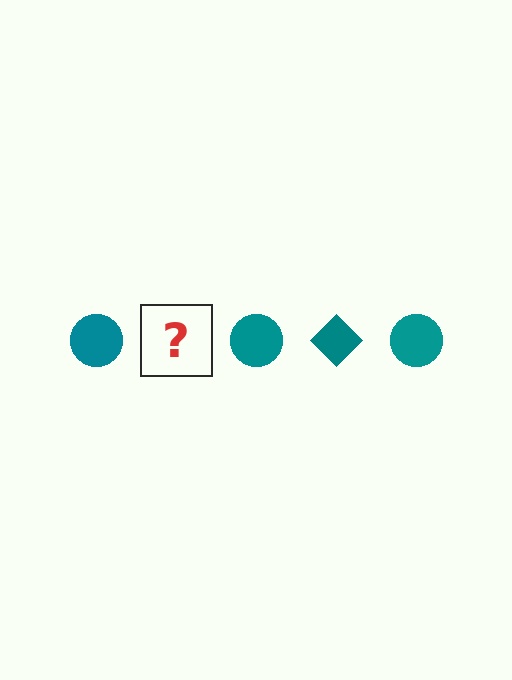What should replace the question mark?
The question mark should be replaced with a teal diamond.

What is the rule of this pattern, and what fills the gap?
The rule is that the pattern cycles through circle, diamond shapes in teal. The gap should be filled with a teal diamond.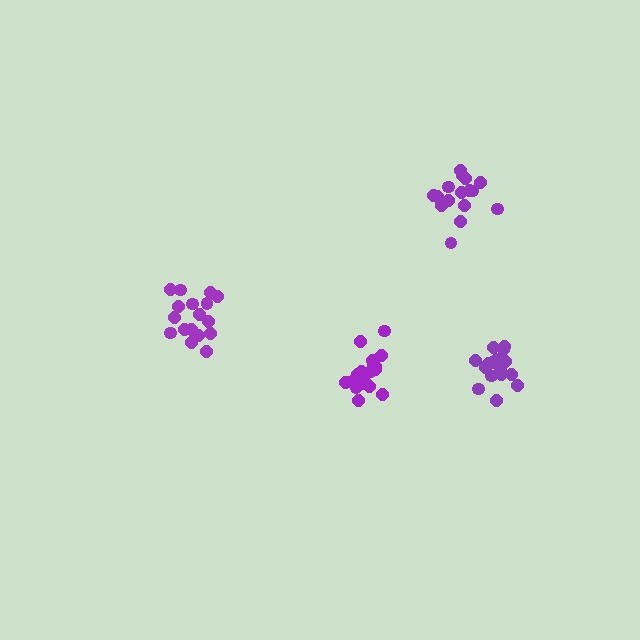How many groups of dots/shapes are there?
There are 4 groups.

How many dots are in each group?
Group 1: 16 dots, Group 2: 17 dots, Group 3: 16 dots, Group 4: 19 dots (68 total).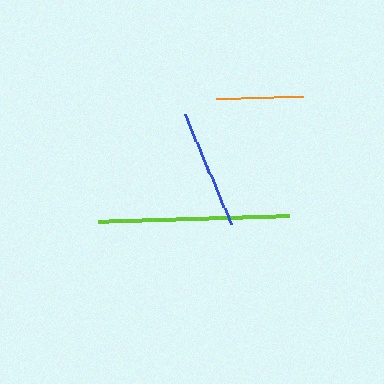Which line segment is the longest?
The lime line is the longest at approximately 192 pixels.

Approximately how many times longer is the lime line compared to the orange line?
The lime line is approximately 2.2 times the length of the orange line.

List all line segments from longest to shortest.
From longest to shortest: lime, blue, orange.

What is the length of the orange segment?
The orange segment is approximately 87 pixels long.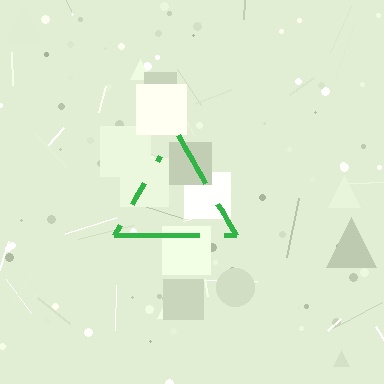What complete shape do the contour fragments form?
The contour fragments form a triangle.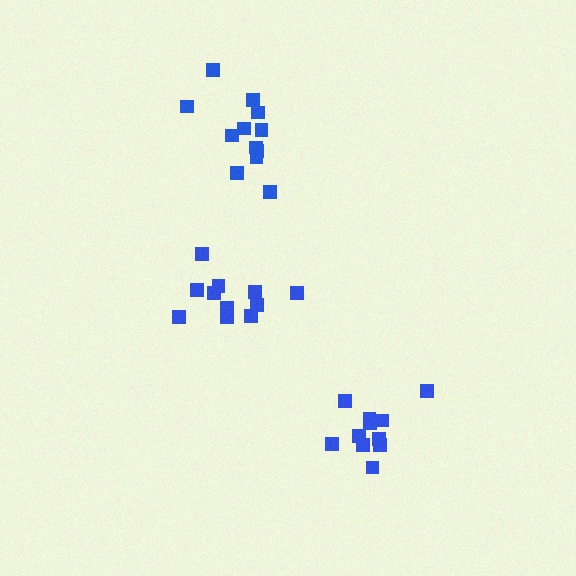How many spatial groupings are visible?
There are 3 spatial groupings.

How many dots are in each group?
Group 1: 11 dots, Group 2: 11 dots, Group 3: 12 dots (34 total).